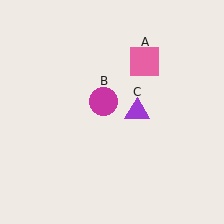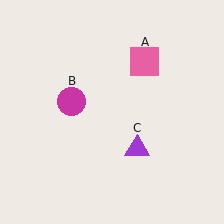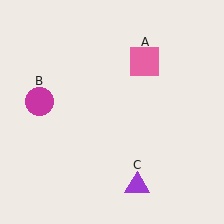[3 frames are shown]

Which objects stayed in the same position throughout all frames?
Pink square (object A) remained stationary.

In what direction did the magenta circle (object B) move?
The magenta circle (object B) moved left.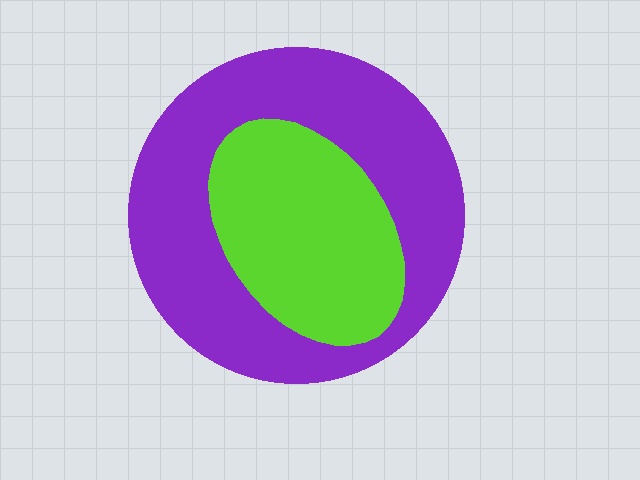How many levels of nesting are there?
2.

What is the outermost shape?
The purple circle.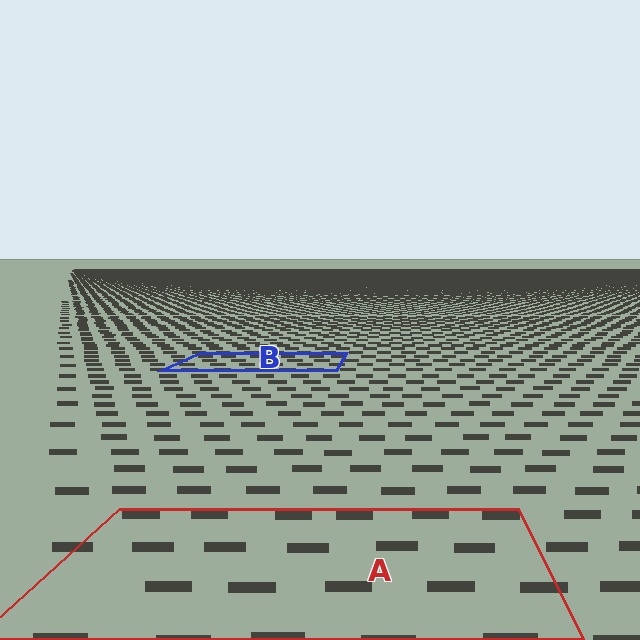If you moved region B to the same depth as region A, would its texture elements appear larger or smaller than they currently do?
They would appear larger. At a closer depth, the same texture elements are projected at a bigger on-screen size.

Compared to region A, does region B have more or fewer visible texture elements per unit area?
Region B has more texture elements per unit area — they are packed more densely because it is farther away.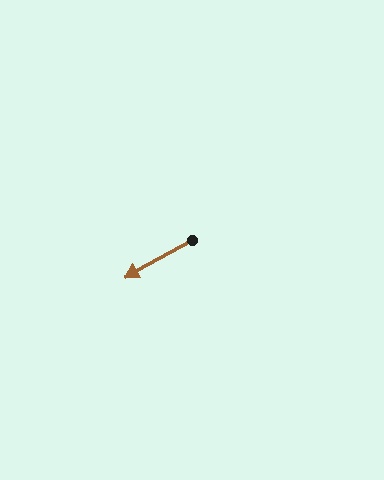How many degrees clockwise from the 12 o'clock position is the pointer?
Approximately 241 degrees.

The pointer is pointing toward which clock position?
Roughly 8 o'clock.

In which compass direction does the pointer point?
Southwest.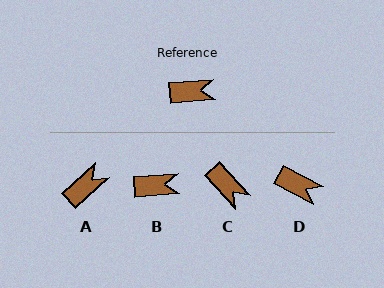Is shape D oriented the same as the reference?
No, it is off by about 32 degrees.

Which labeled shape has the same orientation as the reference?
B.